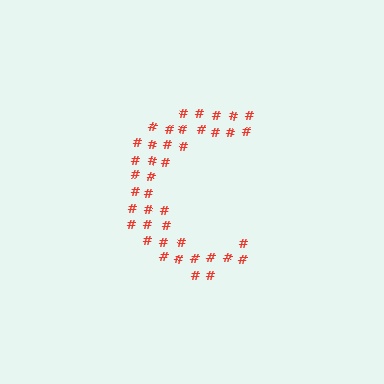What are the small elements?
The small elements are hash symbols.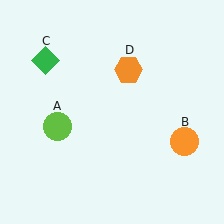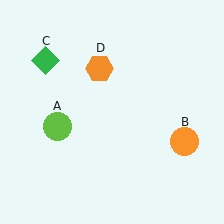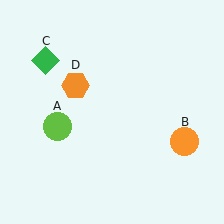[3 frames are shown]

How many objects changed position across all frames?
1 object changed position: orange hexagon (object D).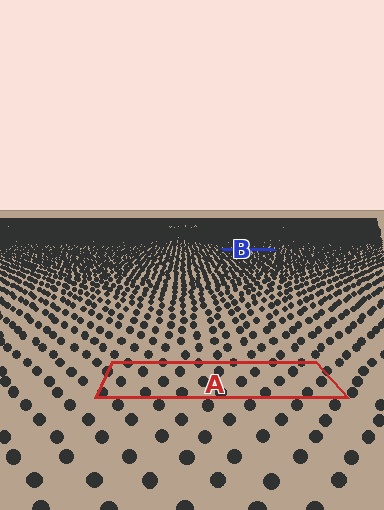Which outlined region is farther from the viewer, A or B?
Region B is farther from the viewer — the texture elements inside it appear smaller and more densely packed.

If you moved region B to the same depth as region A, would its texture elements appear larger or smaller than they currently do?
They would appear larger. At a closer depth, the same texture elements are projected at a bigger on-screen size.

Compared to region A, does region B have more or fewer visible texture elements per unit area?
Region B has more texture elements per unit area — they are packed more densely because it is farther away.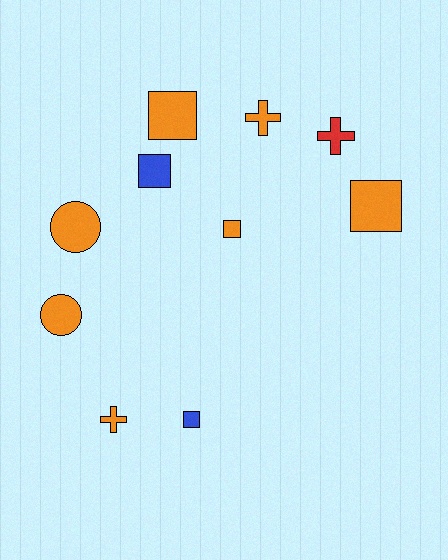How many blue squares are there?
There are 2 blue squares.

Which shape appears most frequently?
Square, with 5 objects.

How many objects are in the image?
There are 10 objects.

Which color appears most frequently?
Orange, with 7 objects.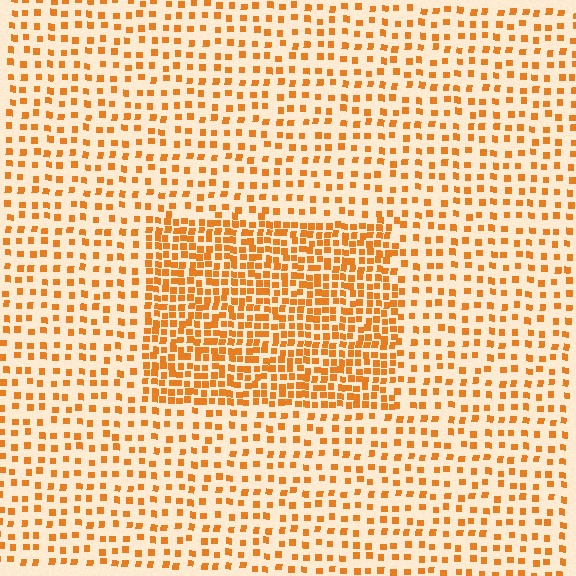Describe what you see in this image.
The image contains small orange elements arranged at two different densities. A rectangle-shaped region is visible where the elements are more densely packed than the surrounding area.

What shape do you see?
I see a rectangle.